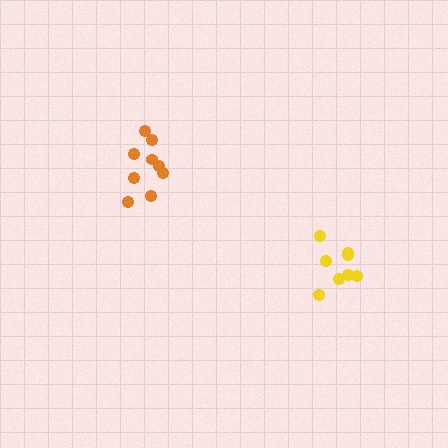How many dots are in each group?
Group 1: 8 dots, Group 2: 9 dots (17 total).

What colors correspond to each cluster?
The clusters are colored: yellow, orange.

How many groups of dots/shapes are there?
There are 2 groups.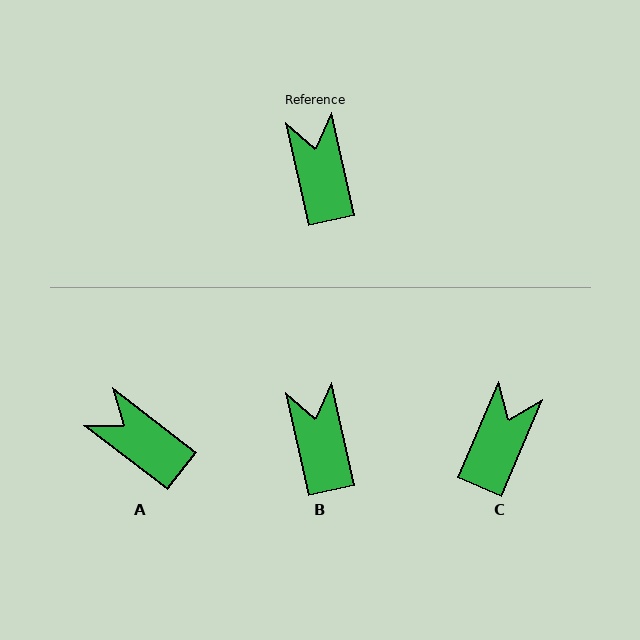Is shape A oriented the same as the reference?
No, it is off by about 40 degrees.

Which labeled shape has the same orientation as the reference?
B.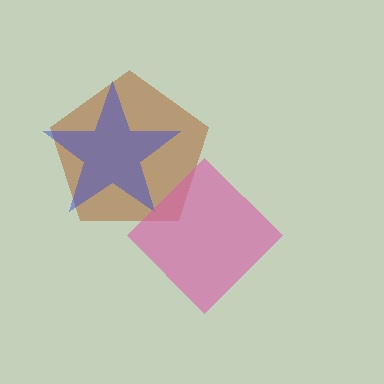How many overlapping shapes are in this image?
There are 3 overlapping shapes in the image.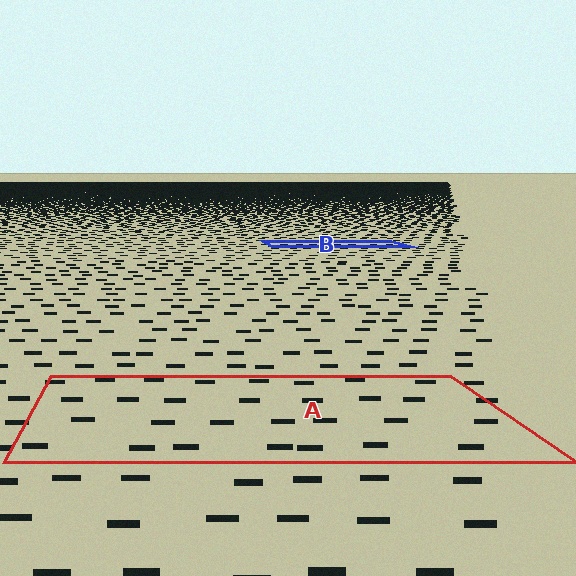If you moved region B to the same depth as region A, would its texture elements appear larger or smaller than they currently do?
They would appear larger. At a closer depth, the same texture elements are projected at a bigger on-screen size.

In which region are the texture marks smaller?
The texture marks are smaller in region B, because it is farther away.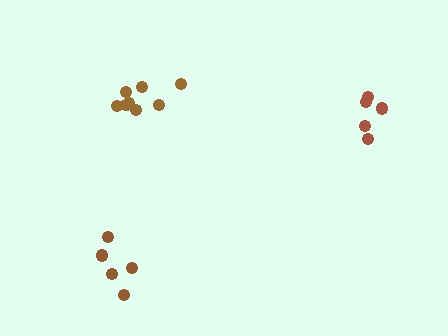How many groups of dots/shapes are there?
There are 3 groups.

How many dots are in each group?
Group 1: 8 dots, Group 2: 5 dots, Group 3: 5 dots (18 total).